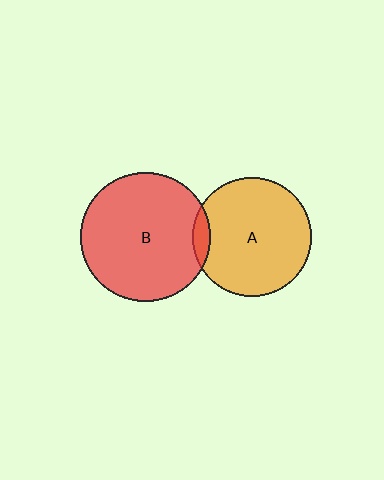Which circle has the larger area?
Circle B (red).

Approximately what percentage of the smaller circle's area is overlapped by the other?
Approximately 5%.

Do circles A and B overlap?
Yes.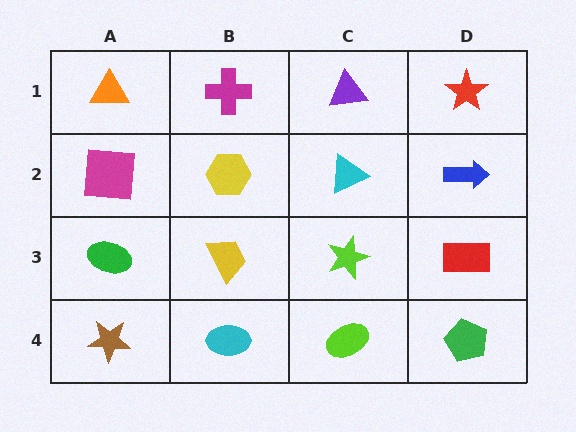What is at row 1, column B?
A magenta cross.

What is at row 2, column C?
A cyan triangle.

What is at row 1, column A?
An orange triangle.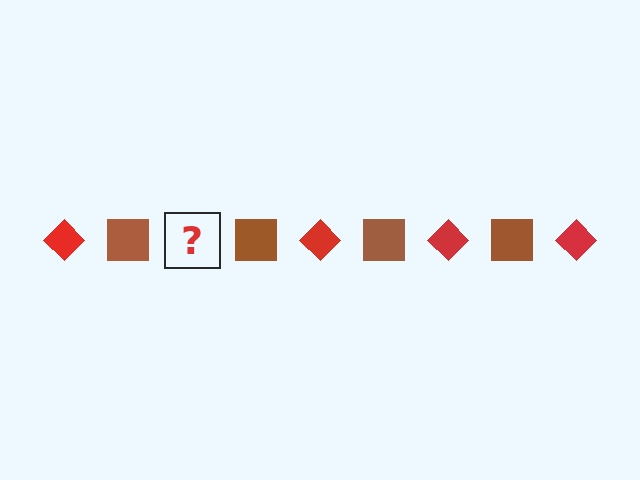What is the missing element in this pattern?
The missing element is a red diamond.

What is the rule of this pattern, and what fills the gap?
The rule is that the pattern alternates between red diamond and brown square. The gap should be filled with a red diamond.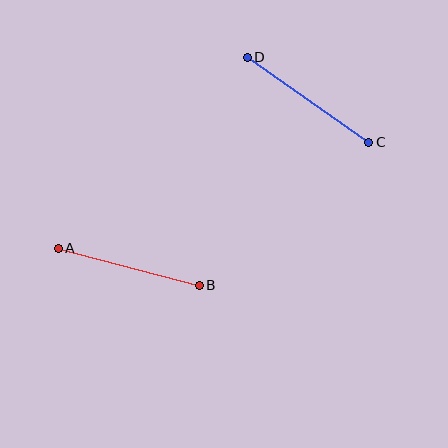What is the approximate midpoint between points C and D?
The midpoint is at approximately (308, 100) pixels.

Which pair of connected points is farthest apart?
Points C and D are farthest apart.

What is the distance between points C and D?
The distance is approximately 148 pixels.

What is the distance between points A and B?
The distance is approximately 146 pixels.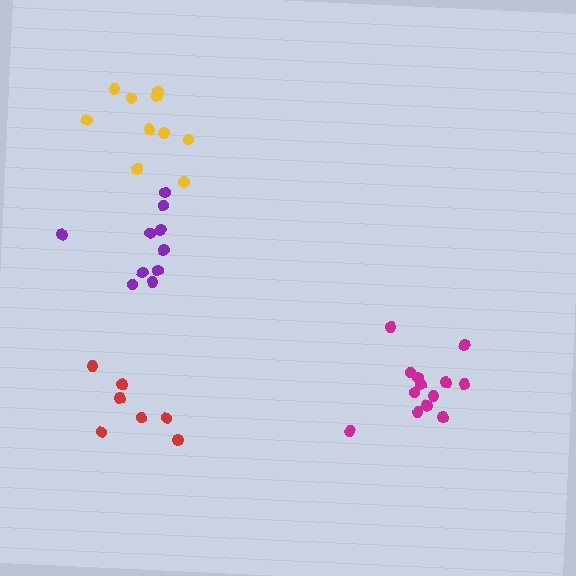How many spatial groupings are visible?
There are 4 spatial groupings.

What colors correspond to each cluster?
The clusters are colored: magenta, purple, yellow, red.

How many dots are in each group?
Group 1: 13 dots, Group 2: 10 dots, Group 3: 10 dots, Group 4: 7 dots (40 total).